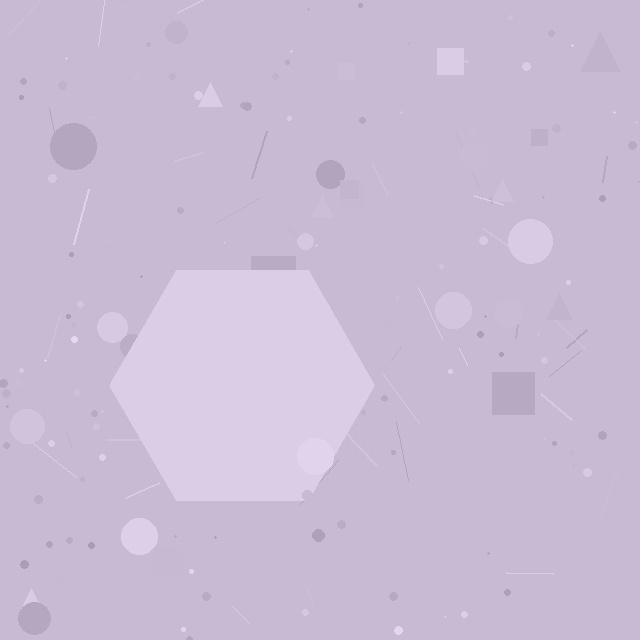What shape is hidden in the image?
A hexagon is hidden in the image.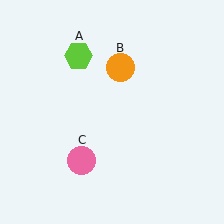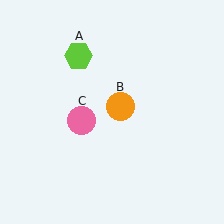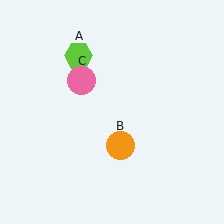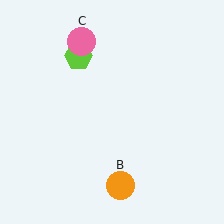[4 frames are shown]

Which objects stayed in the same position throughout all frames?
Lime hexagon (object A) remained stationary.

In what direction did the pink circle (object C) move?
The pink circle (object C) moved up.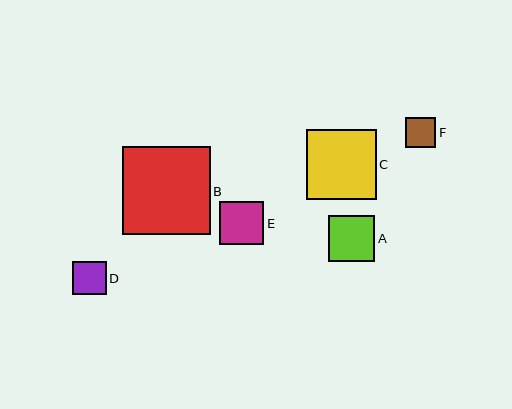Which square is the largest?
Square B is the largest with a size of approximately 88 pixels.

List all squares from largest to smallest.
From largest to smallest: B, C, A, E, D, F.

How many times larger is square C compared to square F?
Square C is approximately 2.3 times the size of square F.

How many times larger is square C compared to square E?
Square C is approximately 1.6 times the size of square E.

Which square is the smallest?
Square F is the smallest with a size of approximately 30 pixels.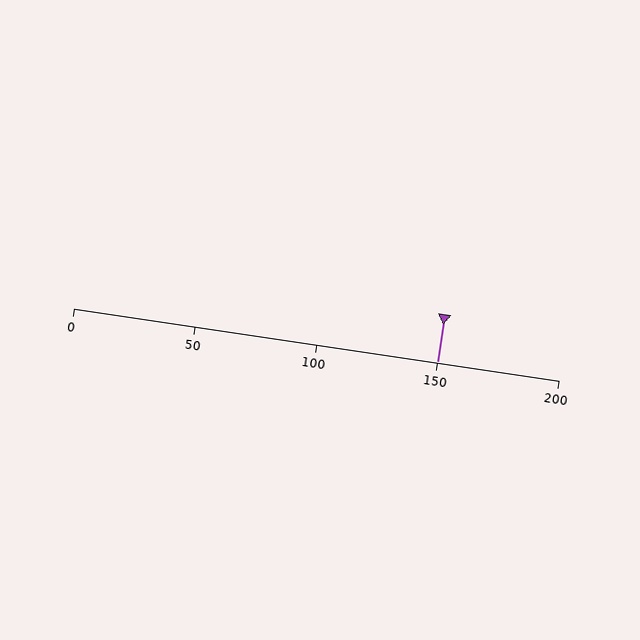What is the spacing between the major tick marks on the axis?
The major ticks are spaced 50 apart.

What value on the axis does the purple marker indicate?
The marker indicates approximately 150.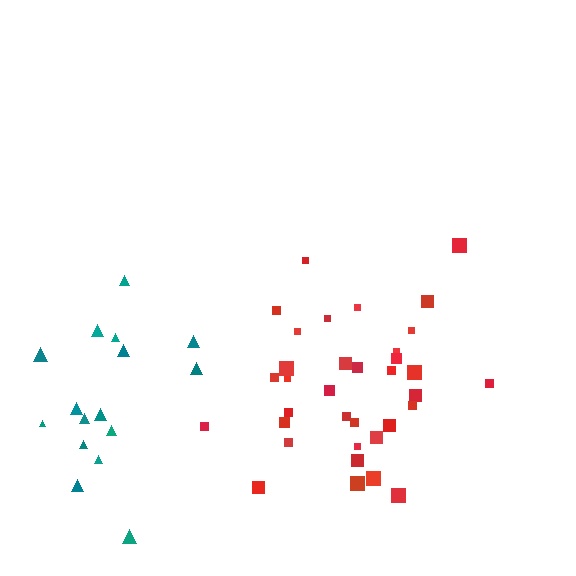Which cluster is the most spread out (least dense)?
Teal.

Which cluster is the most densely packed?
Red.